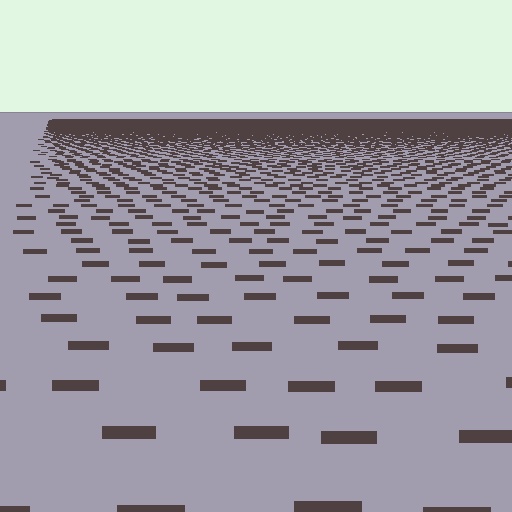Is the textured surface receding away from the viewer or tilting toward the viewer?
The surface is receding away from the viewer. Texture elements get smaller and denser toward the top.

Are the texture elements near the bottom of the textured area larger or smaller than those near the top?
Larger. Near the bottom, elements are closer to the viewer and appear at a bigger on-screen size.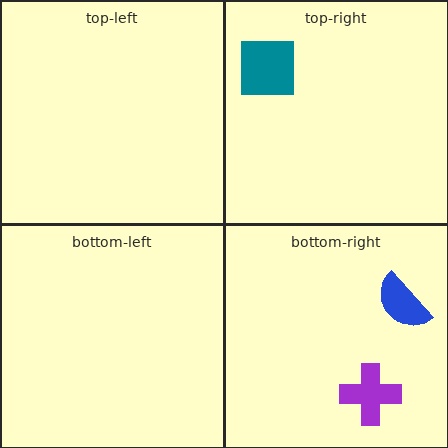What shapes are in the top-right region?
The teal square.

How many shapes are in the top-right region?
1.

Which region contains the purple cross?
The bottom-right region.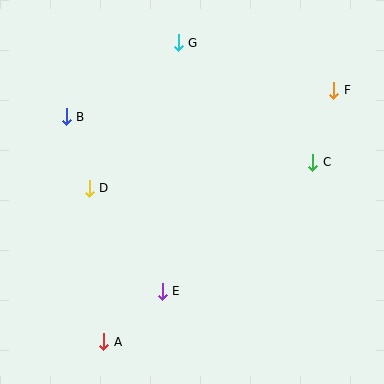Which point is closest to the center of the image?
Point D at (89, 188) is closest to the center.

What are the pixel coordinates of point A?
Point A is at (104, 342).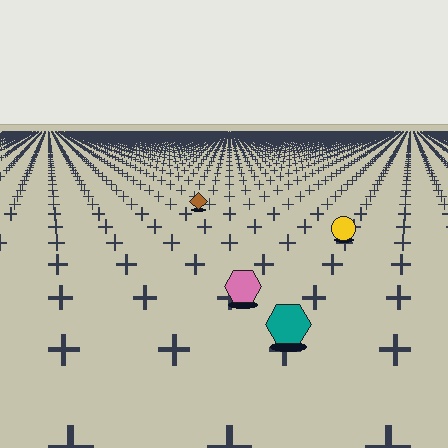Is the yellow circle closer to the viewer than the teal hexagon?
No. The teal hexagon is closer — you can tell from the texture gradient: the ground texture is coarser near it.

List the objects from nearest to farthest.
From nearest to farthest: the teal hexagon, the pink hexagon, the yellow circle, the brown diamond.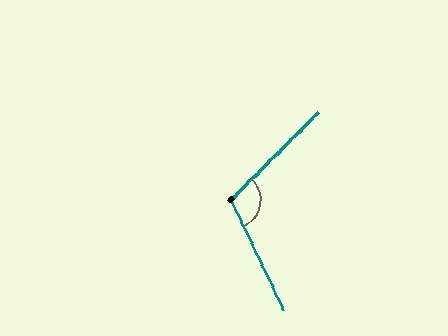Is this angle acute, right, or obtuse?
It is obtuse.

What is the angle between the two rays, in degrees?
Approximately 110 degrees.